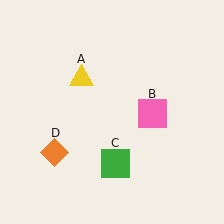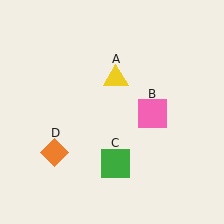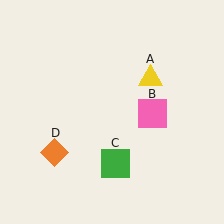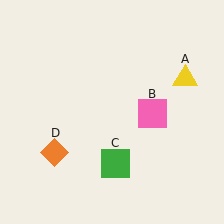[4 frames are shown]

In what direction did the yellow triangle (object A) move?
The yellow triangle (object A) moved right.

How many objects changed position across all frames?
1 object changed position: yellow triangle (object A).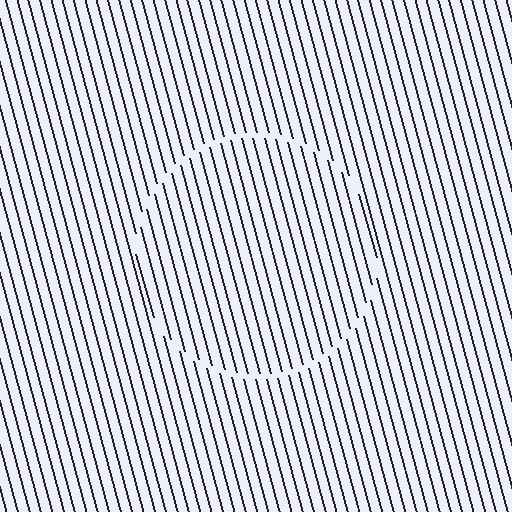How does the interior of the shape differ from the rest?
The interior of the shape contains the same grating, shifted by half a period — the contour is defined by the phase discontinuity where line-ends from the inner and outer gratings abut.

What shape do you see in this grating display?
An illusory circle. The interior of the shape contains the same grating, shifted by half a period — the contour is defined by the phase discontinuity where line-ends from the inner and outer gratings abut.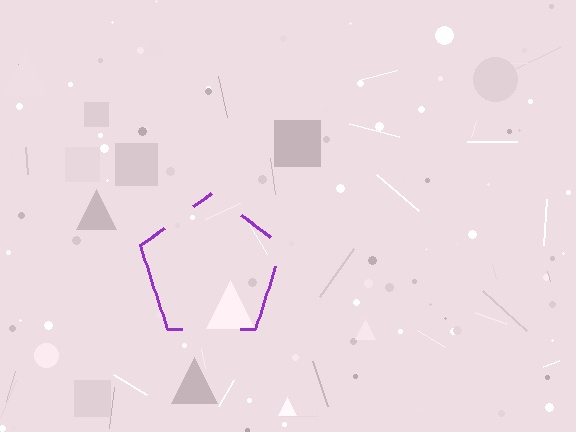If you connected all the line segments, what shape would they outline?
They would outline a pentagon.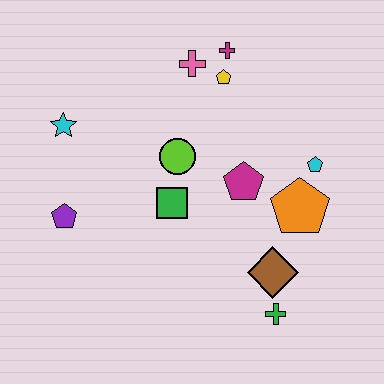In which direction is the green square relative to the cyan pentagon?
The green square is to the left of the cyan pentagon.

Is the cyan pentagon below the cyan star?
Yes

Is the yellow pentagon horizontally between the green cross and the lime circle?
Yes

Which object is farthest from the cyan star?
The green cross is farthest from the cyan star.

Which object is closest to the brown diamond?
The green cross is closest to the brown diamond.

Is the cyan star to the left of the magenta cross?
Yes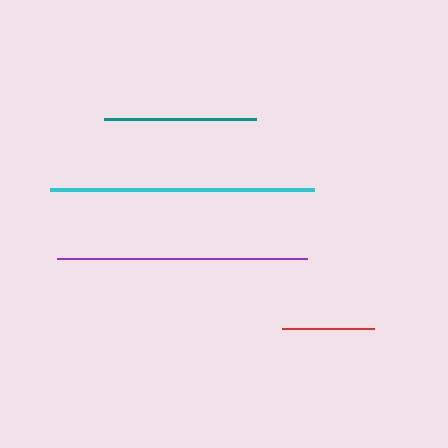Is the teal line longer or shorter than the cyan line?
The cyan line is longer than the teal line.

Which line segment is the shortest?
The red line is the shortest at approximately 92 pixels.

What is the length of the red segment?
The red segment is approximately 92 pixels long.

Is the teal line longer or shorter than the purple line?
The purple line is longer than the teal line.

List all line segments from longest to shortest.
From longest to shortest: cyan, purple, teal, red.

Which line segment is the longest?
The cyan line is the longest at approximately 264 pixels.